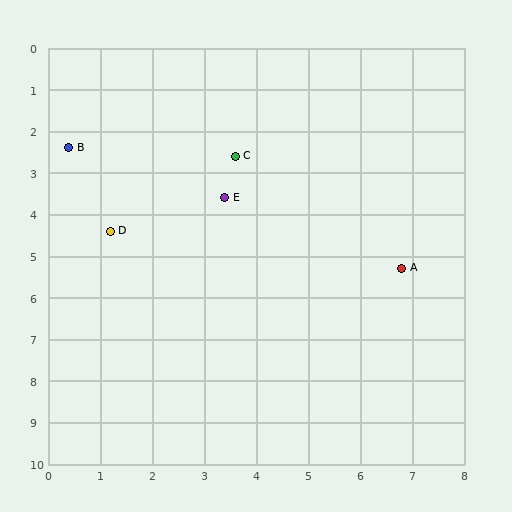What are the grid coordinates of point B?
Point B is at approximately (0.4, 2.4).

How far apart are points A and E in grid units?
Points A and E are about 3.8 grid units apart.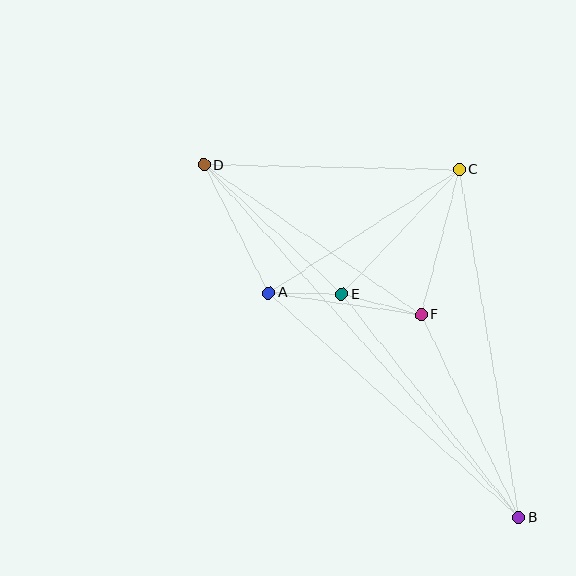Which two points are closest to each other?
Points A and E are closest to each other.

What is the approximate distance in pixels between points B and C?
The distance between B and C is approximately 353 pixels.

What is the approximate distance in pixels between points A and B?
The distance between A and B is approximately 336 pixels.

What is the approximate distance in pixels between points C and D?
The distance between C and D is approximately 255 pixels.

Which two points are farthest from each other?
Points B and D are farthest from each other.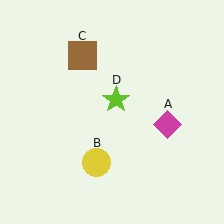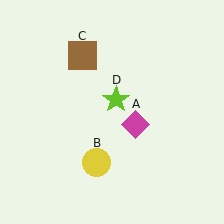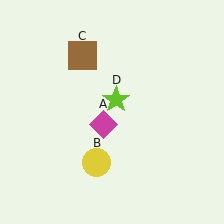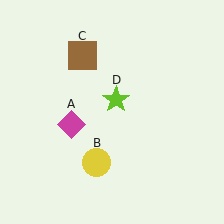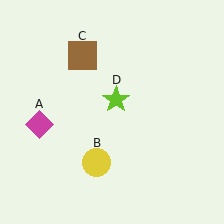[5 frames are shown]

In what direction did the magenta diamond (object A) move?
The magenta diamond (object A) moved left.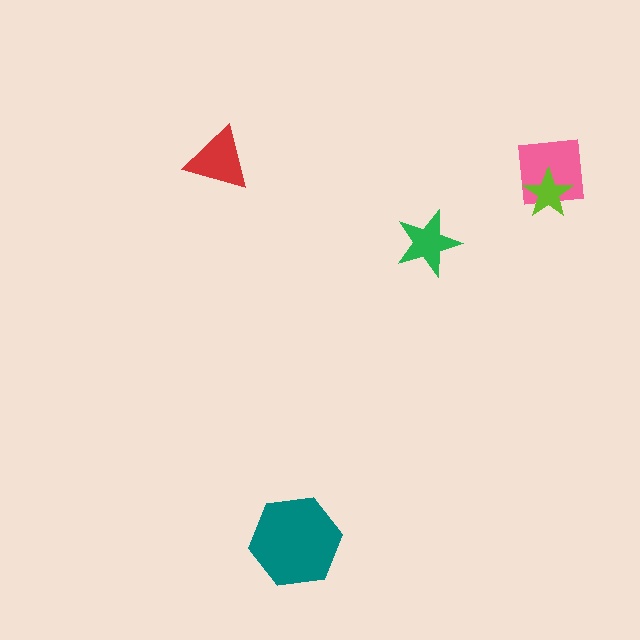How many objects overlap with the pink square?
1 object overlaps with the pink square.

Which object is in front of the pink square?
The lime star is in front of the pink square.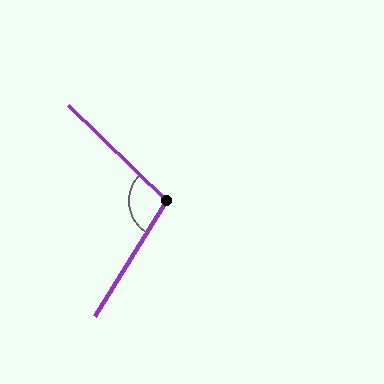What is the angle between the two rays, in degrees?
Approximately 103 degrees.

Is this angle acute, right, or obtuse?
It is obtuse.